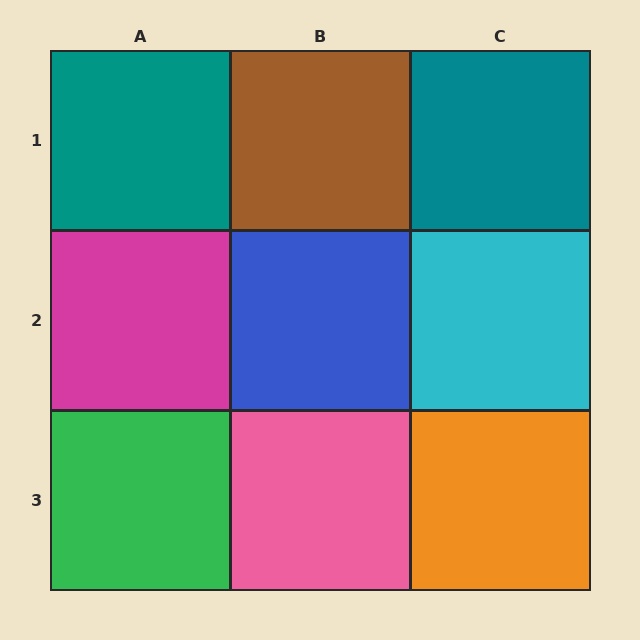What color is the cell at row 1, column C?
Teal.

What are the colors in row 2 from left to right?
Magenta, blue, cyan.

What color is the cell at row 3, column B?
Pink.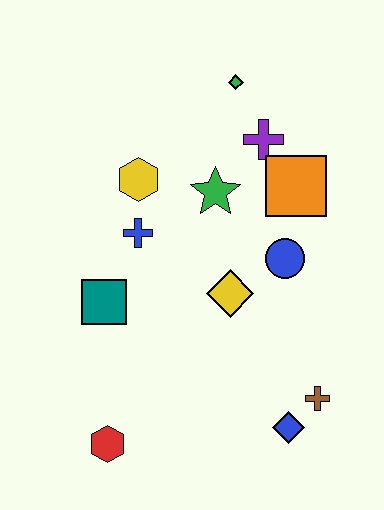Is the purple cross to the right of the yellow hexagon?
Yes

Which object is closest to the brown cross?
The blue diamond is closest to the brown cross.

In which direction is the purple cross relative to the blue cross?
The purple cross is to the right of the blue cross.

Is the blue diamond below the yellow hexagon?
Yes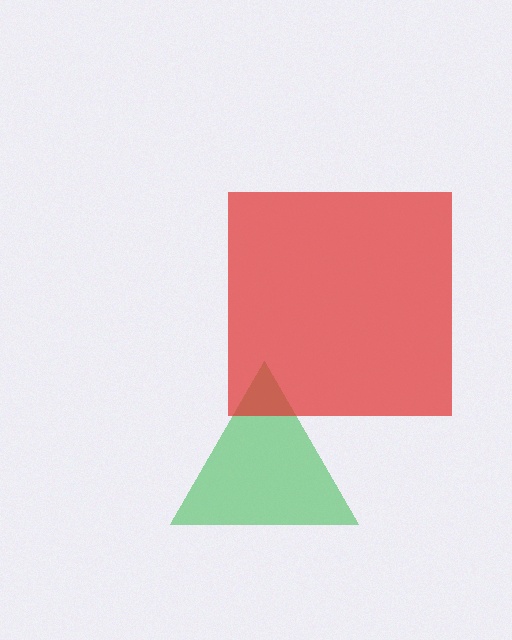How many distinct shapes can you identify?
There are 2 distinct shapes: a green triangle, a red square.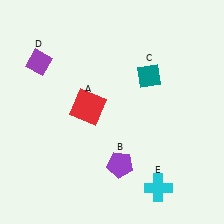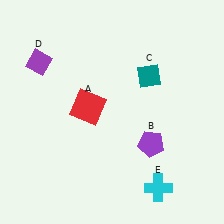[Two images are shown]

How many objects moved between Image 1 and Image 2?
1 object moved between the two images.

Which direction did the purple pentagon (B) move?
The purple pentagon (B) moved right.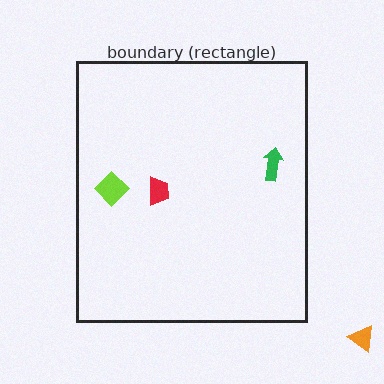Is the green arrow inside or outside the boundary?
Inside.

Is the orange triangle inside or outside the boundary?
Outside.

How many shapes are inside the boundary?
3 inside, 1 outside.